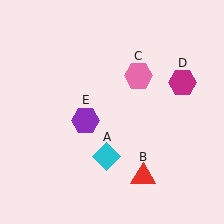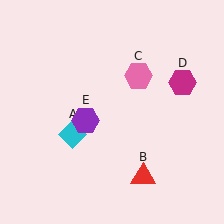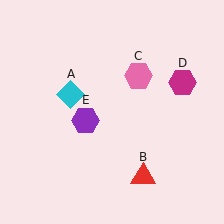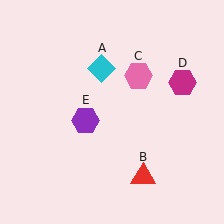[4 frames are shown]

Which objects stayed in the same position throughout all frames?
Red triangle (object B) and pink hexagon (object C) and magenta hexagon (object D) and purple hexagon (object E) remained stationary.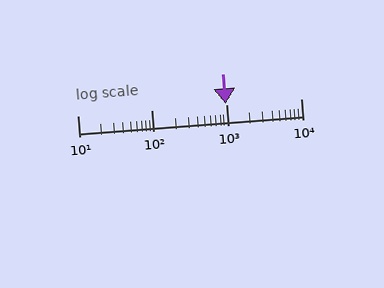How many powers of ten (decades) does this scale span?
The scale spans 3 decades, from 10 to 10000.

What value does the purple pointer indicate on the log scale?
The pointer indicates approximately 970.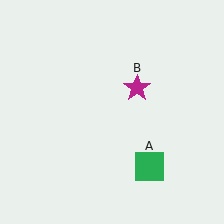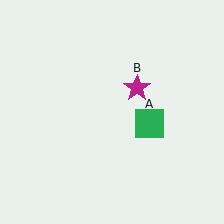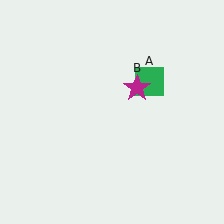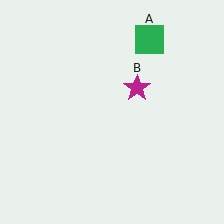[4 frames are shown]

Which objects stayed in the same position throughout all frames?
Magenta star (object B) remained stationary.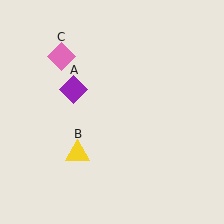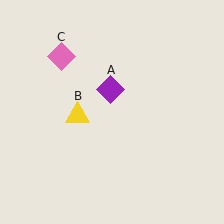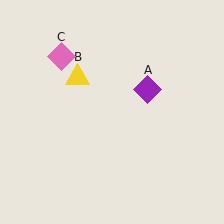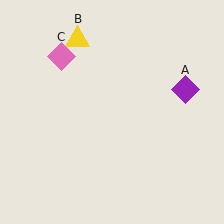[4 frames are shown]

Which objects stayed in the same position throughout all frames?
Pink diamond (object C) remained stationary.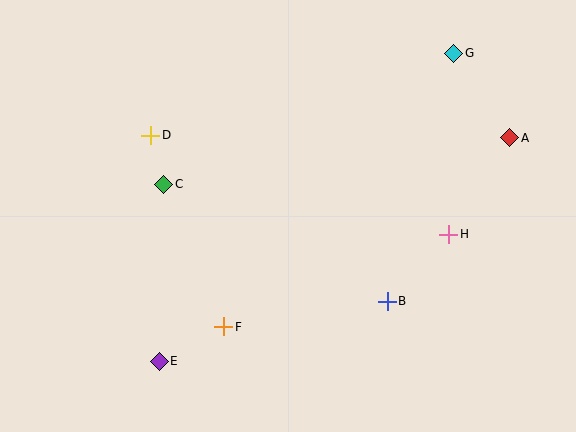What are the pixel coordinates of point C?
Point C is at (164, 184).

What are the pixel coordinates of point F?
Point F is at (224, 327).